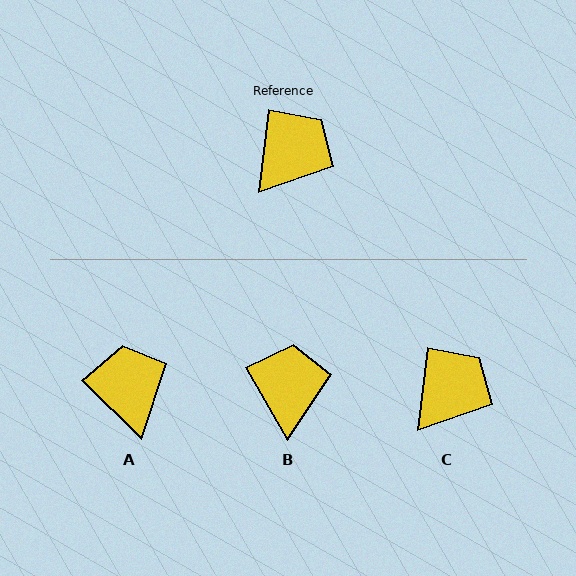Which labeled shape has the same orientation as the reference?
C.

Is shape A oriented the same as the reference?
No, it is off by about 52 degrees.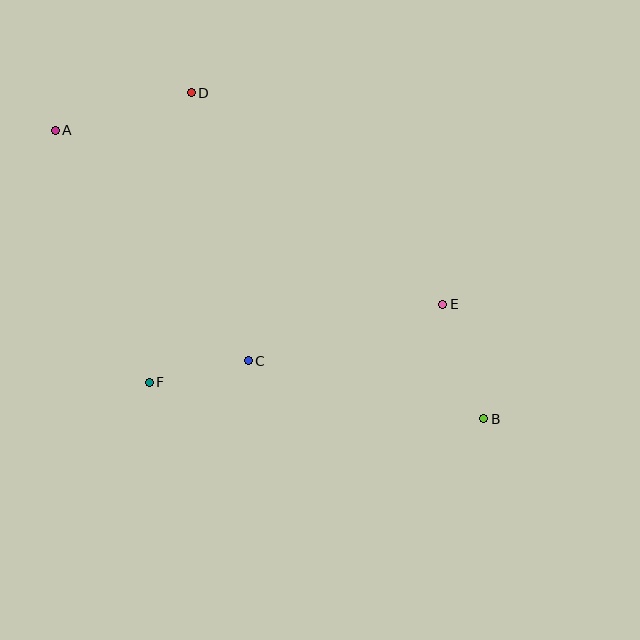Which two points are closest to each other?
Points C and F are closest to each other.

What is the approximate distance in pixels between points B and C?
The distance between B and C is approximately 242 pixels.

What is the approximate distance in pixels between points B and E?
The distance between B and E is approximately 122 pixels.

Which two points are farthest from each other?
Points A and B are farthest from each other.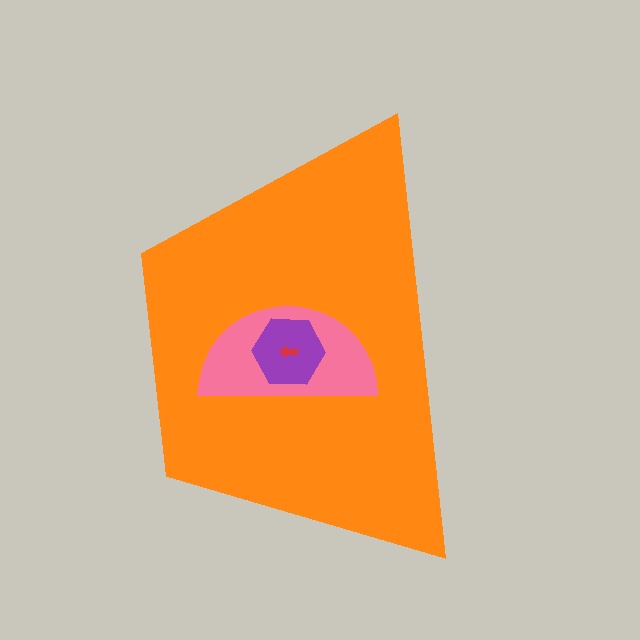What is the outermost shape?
The orange trapezoid.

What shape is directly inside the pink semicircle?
The purple hexagon.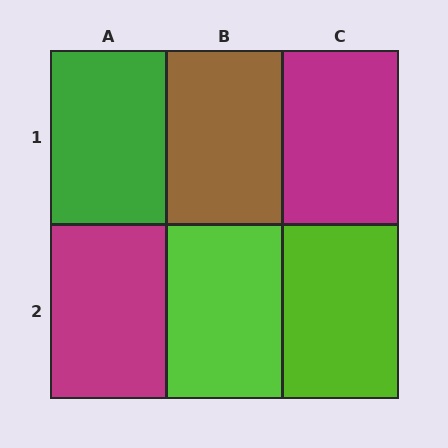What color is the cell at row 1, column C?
Magenta.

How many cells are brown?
1 cell is brown.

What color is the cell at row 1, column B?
Brown.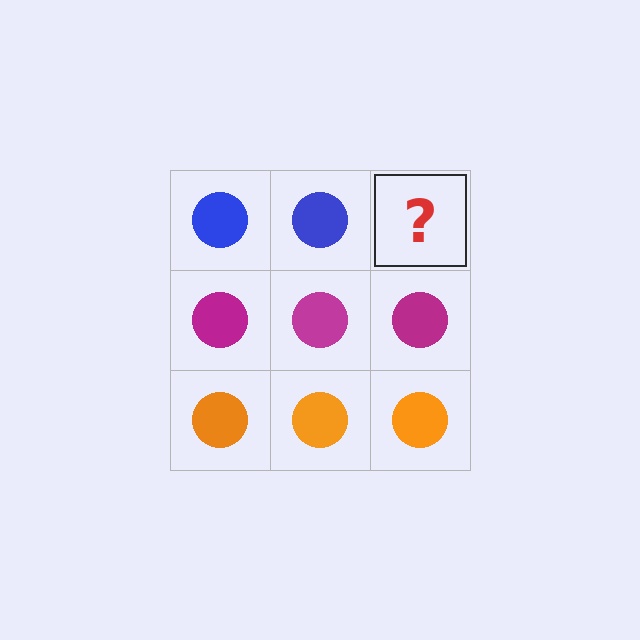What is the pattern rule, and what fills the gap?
The rule is that each row has a consistent color. The gap should be filled with a blue circle.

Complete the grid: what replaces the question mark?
The question mark should be replaced with a blue circle.